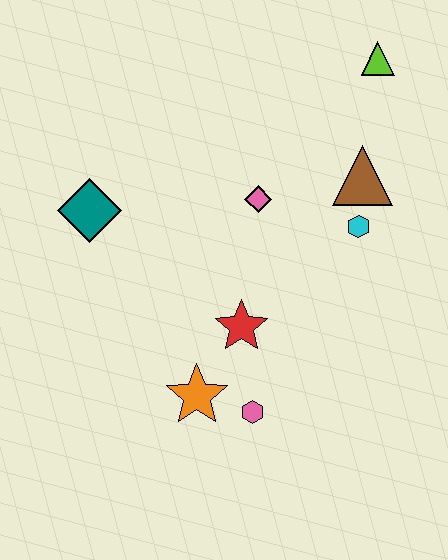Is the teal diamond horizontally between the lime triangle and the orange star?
No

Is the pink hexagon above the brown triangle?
No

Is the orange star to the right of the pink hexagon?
No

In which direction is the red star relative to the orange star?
The red star is above the orange star.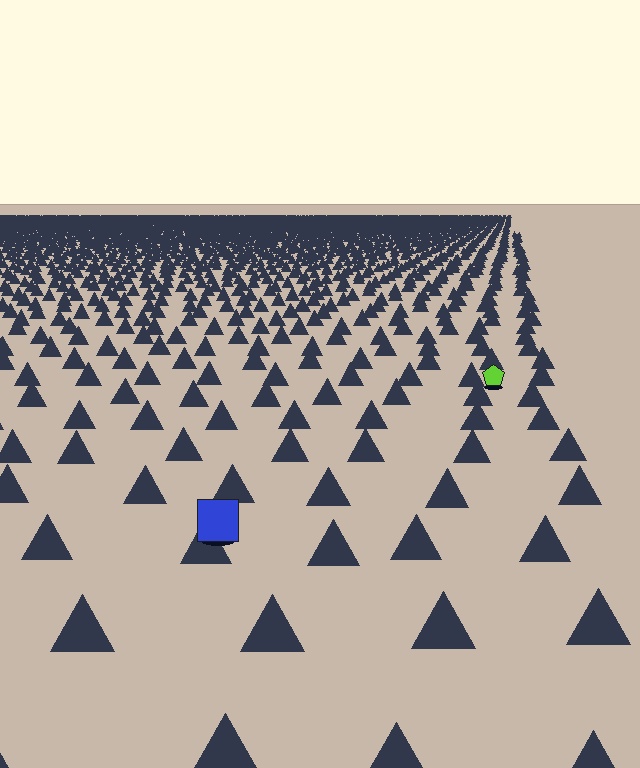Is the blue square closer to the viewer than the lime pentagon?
Yes. The blue square is closer — you can tell from the texture gradient: the ground texture is coarser near it.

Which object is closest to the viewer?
The blue square is closest. The texture marks near it are larger and more spread out.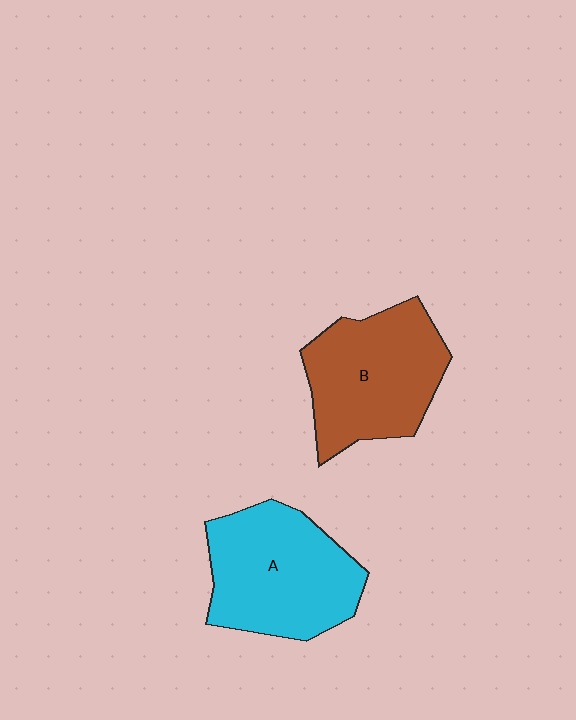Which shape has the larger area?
Shape A (cyan).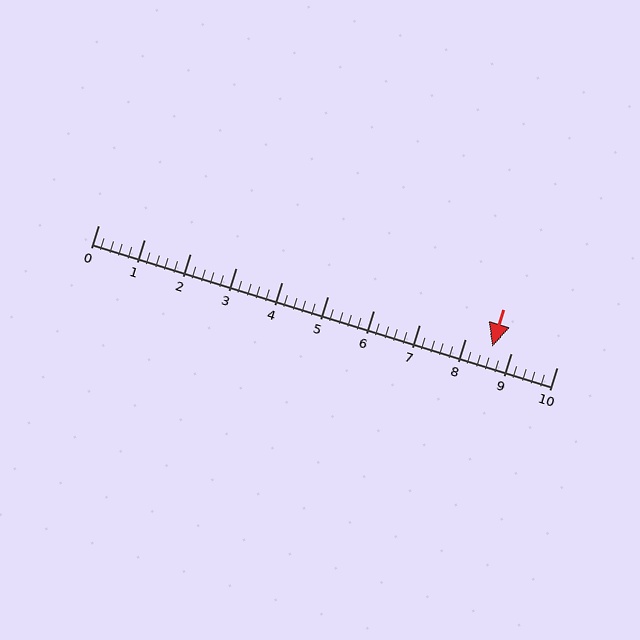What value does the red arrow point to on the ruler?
The red arrow points to approximately 8.6.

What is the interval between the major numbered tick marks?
The major tick marks are spaced 1 units apart.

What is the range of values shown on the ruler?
The ruler shows values from 0 to 10.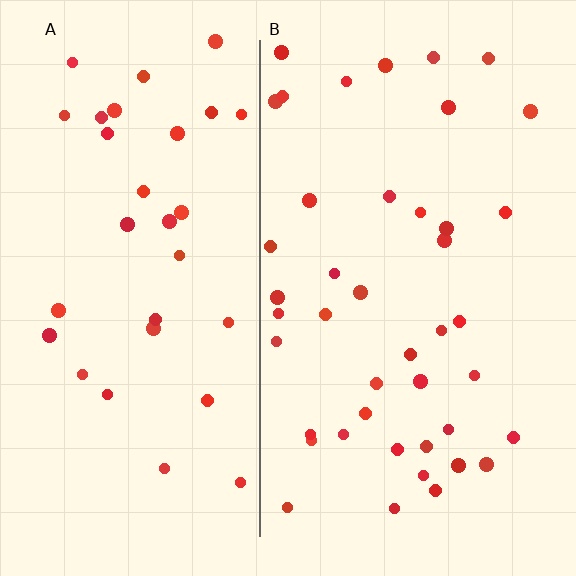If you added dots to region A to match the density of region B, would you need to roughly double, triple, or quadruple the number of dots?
Approximately double.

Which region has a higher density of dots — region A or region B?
B (the right).